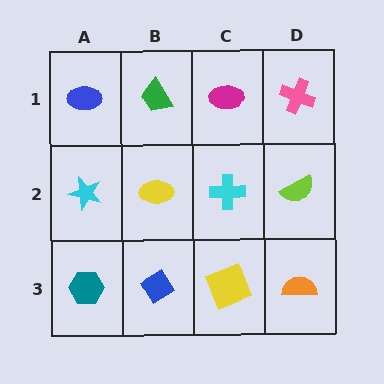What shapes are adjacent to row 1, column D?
A lime semicircle (row 2, column D), a magenta ellipse (row 1, column C).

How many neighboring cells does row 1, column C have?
3.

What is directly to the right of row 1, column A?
A green trapezoid.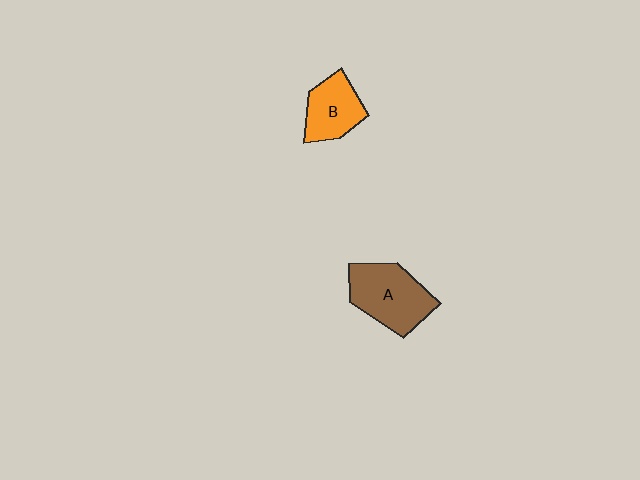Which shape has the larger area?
Shape A (brown).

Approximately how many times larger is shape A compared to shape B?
Approximately 1.4 times.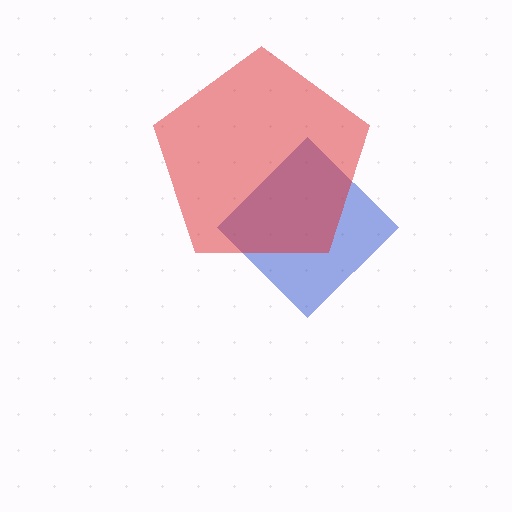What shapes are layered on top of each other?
The layered shapes are: a blue diamond, a red pentagon.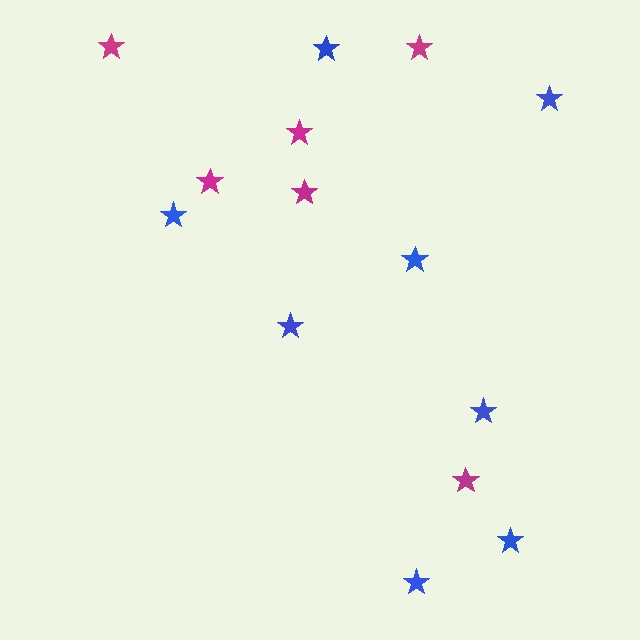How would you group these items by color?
There are 2 groups: one group of blue stars (8) and one group of magenta stars (6).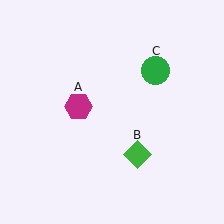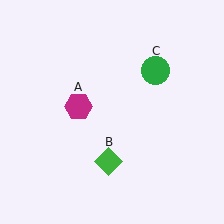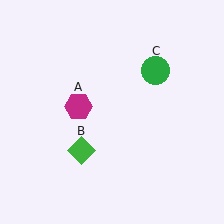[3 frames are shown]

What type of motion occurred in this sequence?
The green diamond (object B) rotated clockwise around the center of the scene.